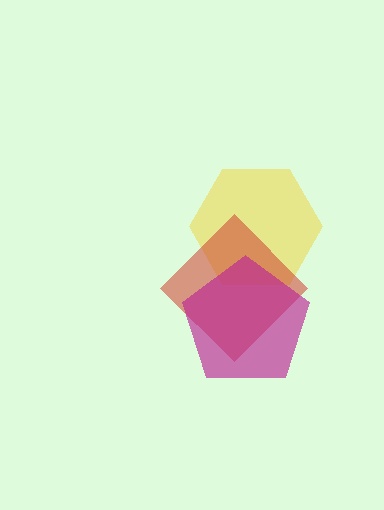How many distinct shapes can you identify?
There are 3 distinct shapes: a yellow hexagon, a red diamond, a magenta pentagon.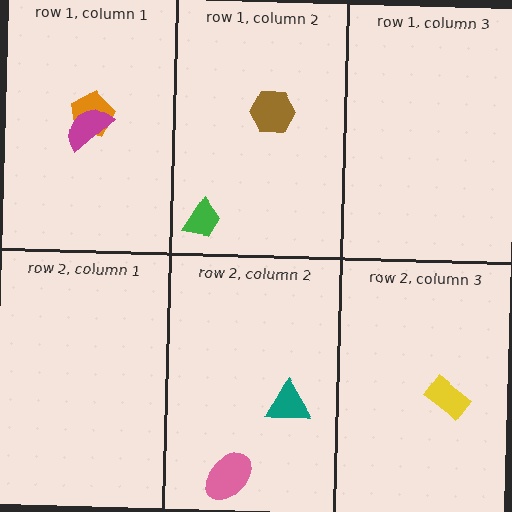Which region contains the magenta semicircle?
The row 1, column 1 region.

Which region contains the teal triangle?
The row 2, column 2 region.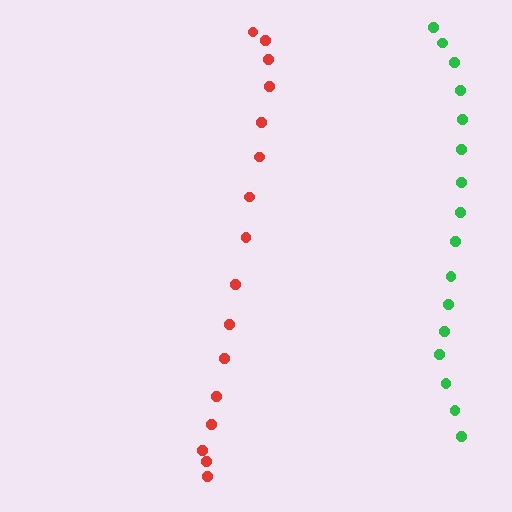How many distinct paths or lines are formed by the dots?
There are 2 distinct paths.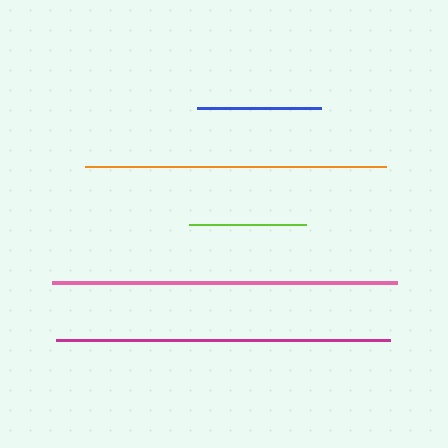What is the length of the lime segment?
The lime segment is approximately 117 pixels long.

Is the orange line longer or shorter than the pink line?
The pink line is longer than the orange line.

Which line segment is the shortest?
The lime line is the shortest at approximately 117 pixels.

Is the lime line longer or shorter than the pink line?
The pink line is longer than the lime line.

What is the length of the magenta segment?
The magenta segment is approximately 334 pixels long.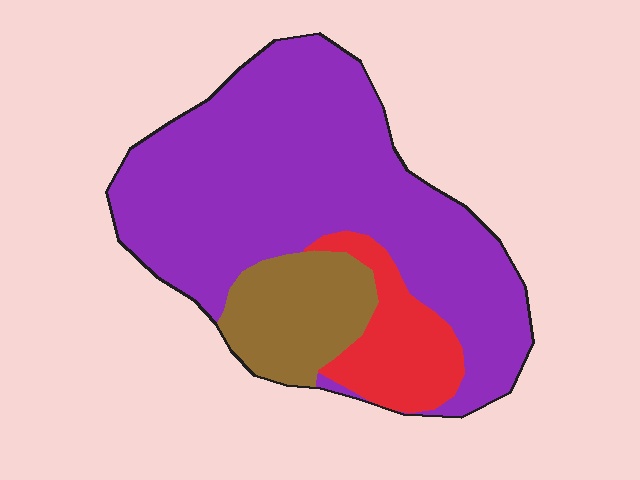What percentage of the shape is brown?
Brown takes up less than a quarter of the shape.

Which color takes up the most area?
Purple, at roughly 70%.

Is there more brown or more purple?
Purple.